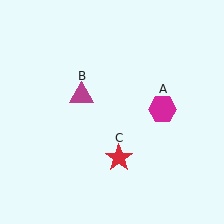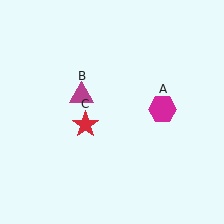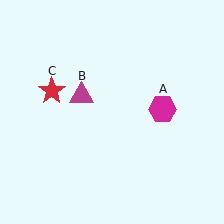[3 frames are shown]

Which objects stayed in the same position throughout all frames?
Magenta hexagon (object A) and magenta triangle (object B) remained stationary.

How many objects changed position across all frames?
1 object changed position: red star (object C).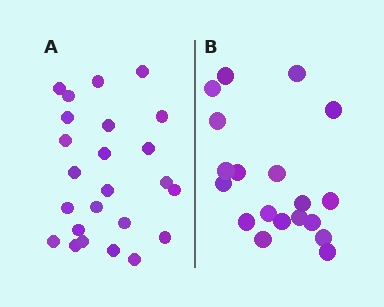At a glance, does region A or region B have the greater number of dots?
Region A (the left region) has more dots.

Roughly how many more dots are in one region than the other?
Region A has about 5 more dots than region B.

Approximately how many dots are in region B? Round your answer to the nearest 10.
About 20 dots. (The exact count is 19, which rounds to 20.)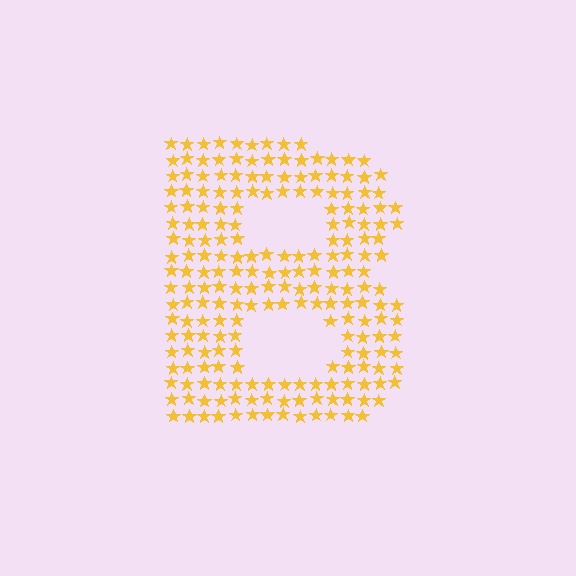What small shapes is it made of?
It is made of small stars.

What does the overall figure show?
The overall figure shows the letter B.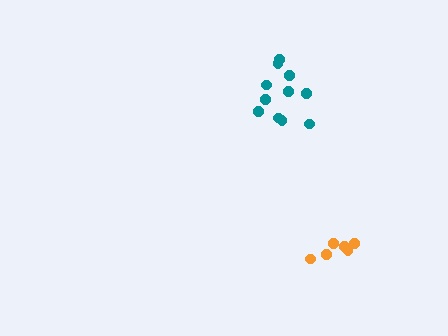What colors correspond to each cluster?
The clusters are colored: teal, orange.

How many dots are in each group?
Group 1: 11 dots, Group 2: 6 dots (17 total).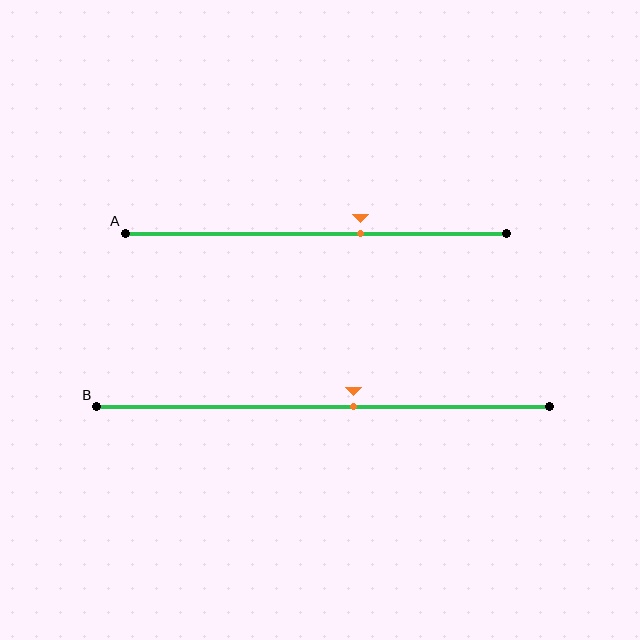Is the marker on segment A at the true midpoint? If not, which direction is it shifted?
No, the marker on segment A is shifted to the right by about 12% of the segment length.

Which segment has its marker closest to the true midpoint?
Segment B has its marker closest to the true midpoint.